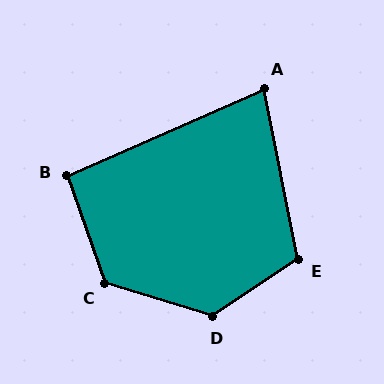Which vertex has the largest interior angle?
D, at approximately 129 degrees.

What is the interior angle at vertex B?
Approximately 95 degrees (approximately right).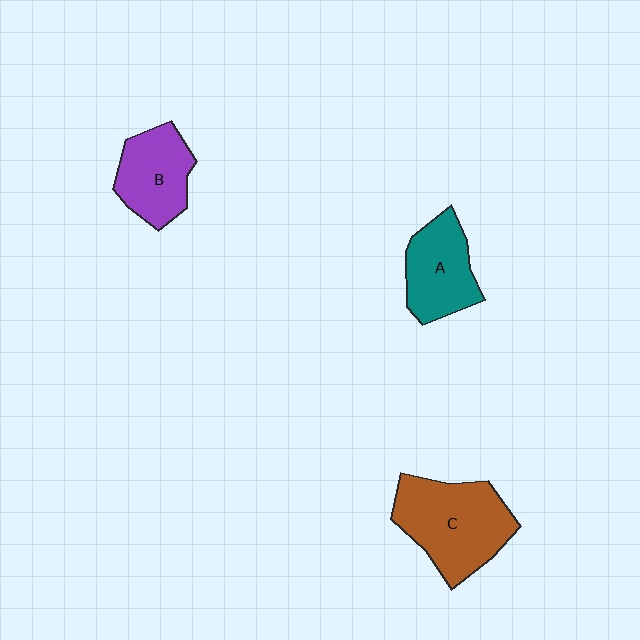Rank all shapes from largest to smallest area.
From largest to smallest: C (brown), A (teal), B (purple).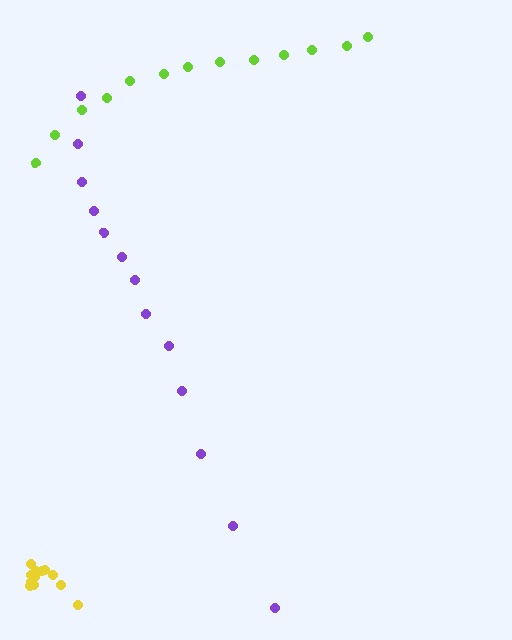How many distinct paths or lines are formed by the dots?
There are 3 distinct paths.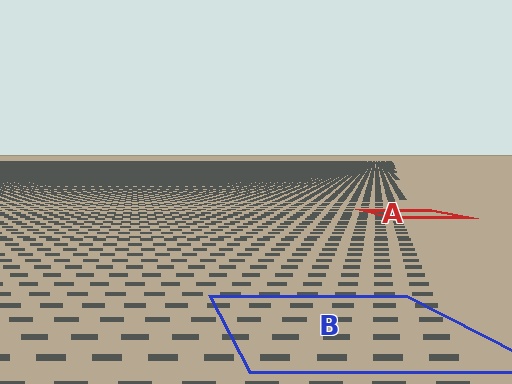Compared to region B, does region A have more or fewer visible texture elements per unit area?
Region A has more texture elements per unit area — they are packed more densely because it is farther away.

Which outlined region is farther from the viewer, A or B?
Region A is farther from the viewer — the texture elements inside it appear smaller and more densely packed.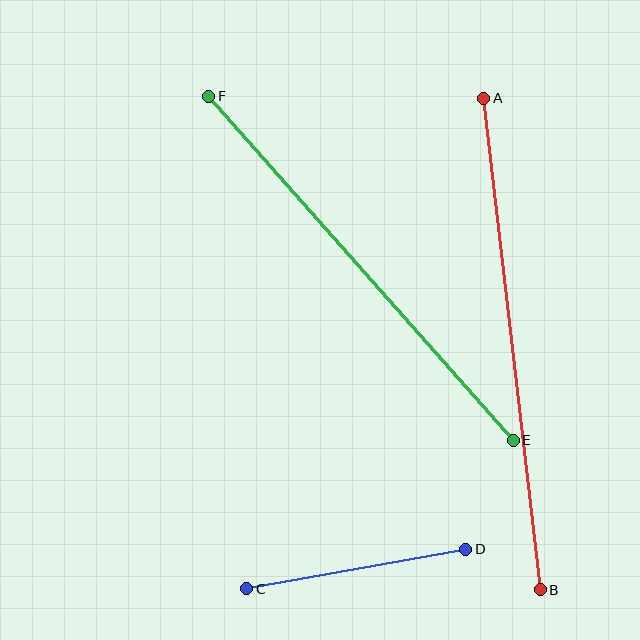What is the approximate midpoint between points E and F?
The midpoint is at approximately (361, 268) pixels.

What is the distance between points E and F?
The distance is approximately 460 pixels.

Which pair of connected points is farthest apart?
Points A and B are farthest apart.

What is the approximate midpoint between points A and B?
The midpoint is at approximately (512, 344) pixels.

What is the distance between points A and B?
The distance is approximately 495 pixels.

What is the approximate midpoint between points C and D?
The midpoint is at approximately (356, 569) pixels.